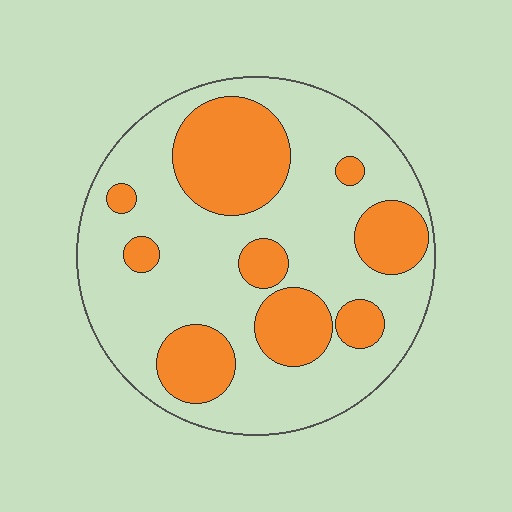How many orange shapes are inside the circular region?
9.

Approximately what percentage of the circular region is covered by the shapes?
Approximately 30%.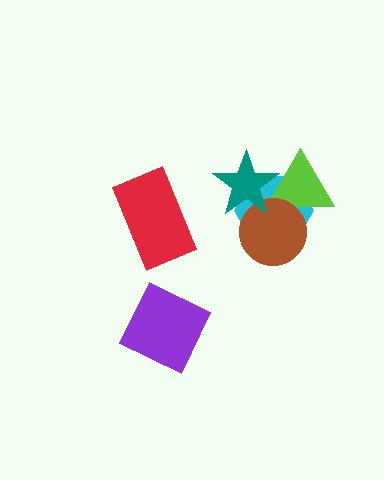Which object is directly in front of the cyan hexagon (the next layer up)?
The lime triangle is directly in front of the cyan hexagon.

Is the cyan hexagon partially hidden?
Yes, it is partially covered by another shape.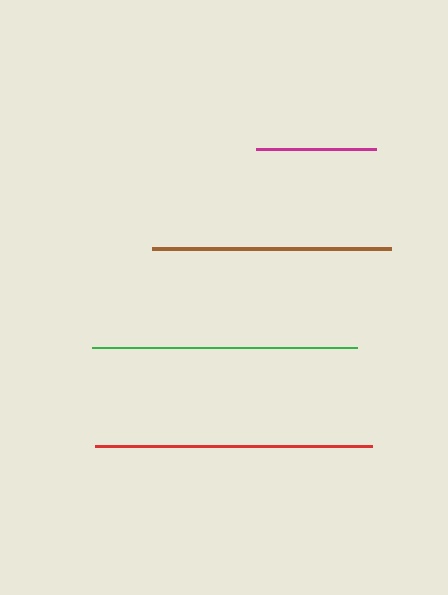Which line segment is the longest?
The red line is the longest at approximately 276 pixels.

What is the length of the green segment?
The green segment is approximately 264 pixels long.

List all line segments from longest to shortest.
From longest to shortest: red, green, brown, magenta.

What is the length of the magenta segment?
The magenta segment is approximately 120 pixels long.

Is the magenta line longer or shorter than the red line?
The red line is longer than the magenta line.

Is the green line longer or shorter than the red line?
The red line is longer than the green line.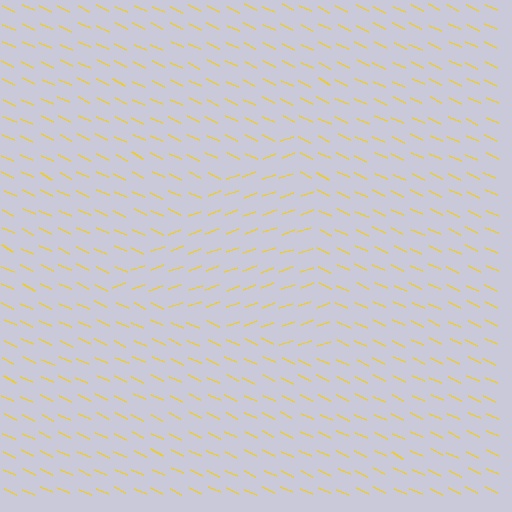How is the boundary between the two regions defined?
The boundary is defined purely by a change in line orientation (approximately 45 degrees difference). All lines are the same color and thickness.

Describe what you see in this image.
The image is filled with small yellow line segments. A triangle region in the image has lines oriented differently from the surrounding lines, creating a visible texture boundary.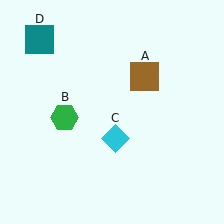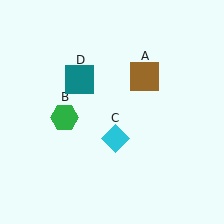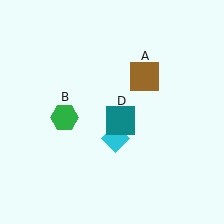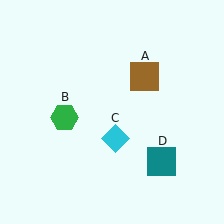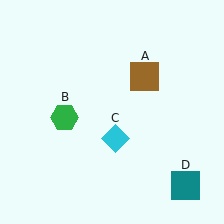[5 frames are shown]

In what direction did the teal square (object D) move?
The teal square (object D) moved down and to the right.